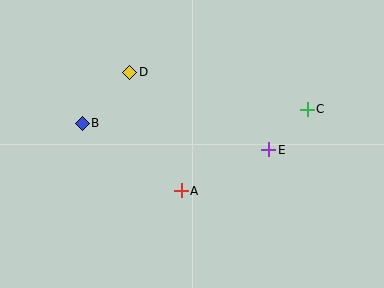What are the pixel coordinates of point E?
Point E is at (269, 150).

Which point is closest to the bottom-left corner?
Point B is closest to the bottom-left corner.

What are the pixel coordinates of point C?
Point C is at (307, 109).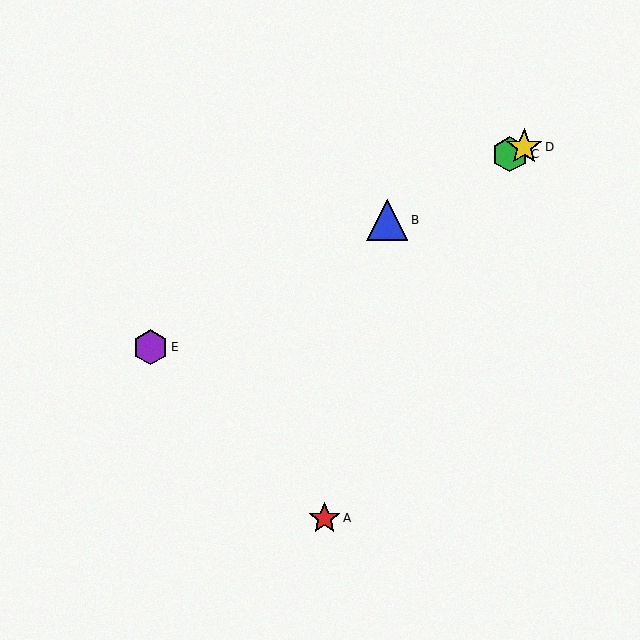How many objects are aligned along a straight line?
4 objects (B, C, D, E) are aligned along a straight line.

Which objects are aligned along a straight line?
Objects B, C, D, E are aligned along a straight line.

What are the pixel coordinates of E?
Object E is at (150, 347).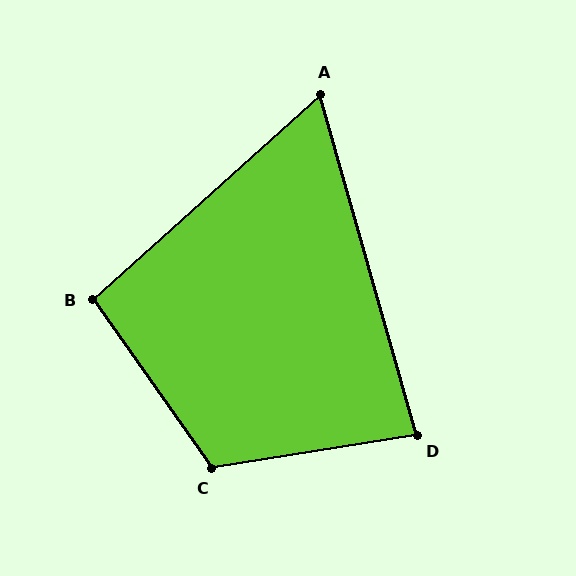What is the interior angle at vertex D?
Approximately 83 degrees (acute).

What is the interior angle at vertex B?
Approximately 97 degrees (obtuse).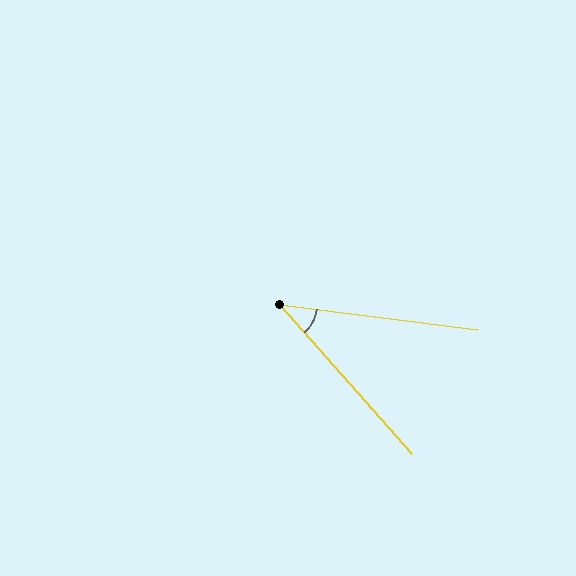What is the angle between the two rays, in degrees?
Approximately 41 degrees.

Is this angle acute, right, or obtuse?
It is acute.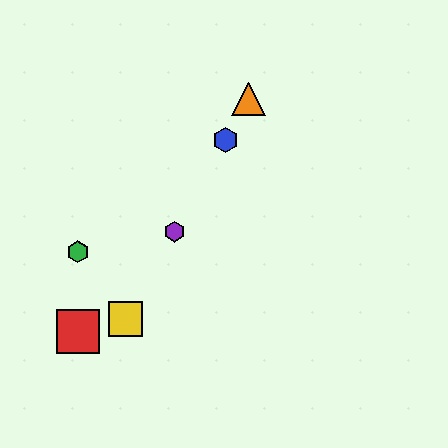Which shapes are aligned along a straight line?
The blue hexagon, the yellow square, the purple hexagon, the orange triangle are aligned along a straight line.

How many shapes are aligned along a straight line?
4 shapes (the blue hexagon, the yellow square, the purple hexagon, the orange triangle) are aligned along a straight line.